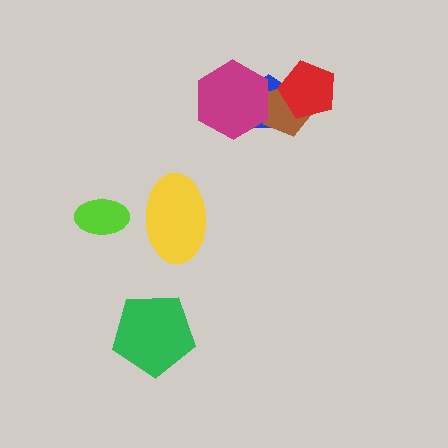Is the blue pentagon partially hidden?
Yes, it is partially covered by another shape.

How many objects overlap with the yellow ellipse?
0 objects overlap with the yellow ellipse.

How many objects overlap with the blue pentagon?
3 objects overlap with the blue pentagon.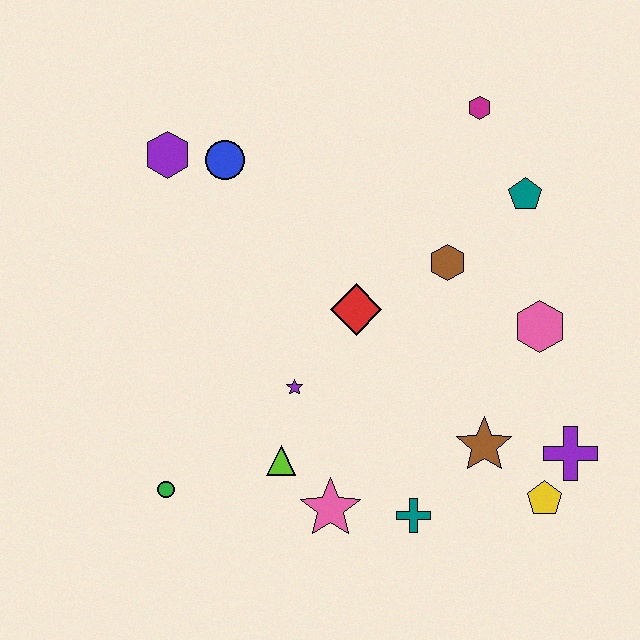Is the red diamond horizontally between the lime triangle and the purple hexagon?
No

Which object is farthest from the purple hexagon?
The yellow pentagon is farthest from the purple hexagon.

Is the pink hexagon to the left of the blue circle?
No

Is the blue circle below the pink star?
No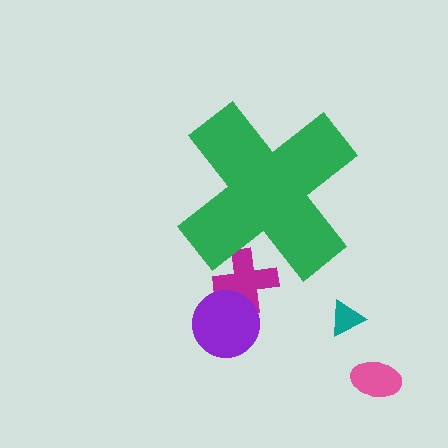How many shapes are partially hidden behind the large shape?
1 shape is partially hidden.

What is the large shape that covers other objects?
A green cross.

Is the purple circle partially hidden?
No, the purple circle is fully visible.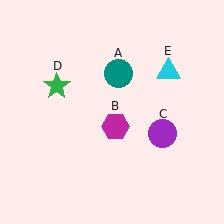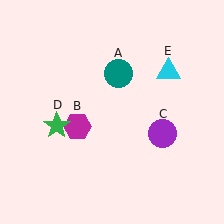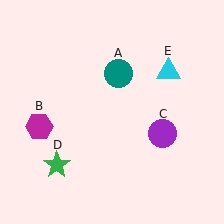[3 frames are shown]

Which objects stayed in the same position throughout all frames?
Teal circle (object A) and purple circle (object C) and cyan triangle (object E) remained stationary.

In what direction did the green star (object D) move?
The green star (object D) moved down.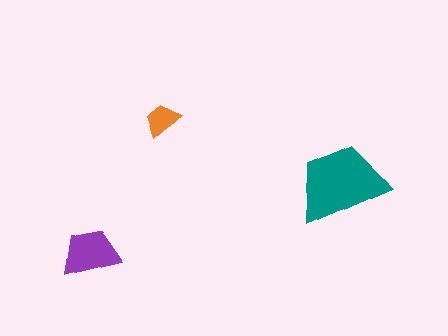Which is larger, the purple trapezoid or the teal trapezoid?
The teal one.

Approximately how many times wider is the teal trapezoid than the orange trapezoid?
About 2.5 times wider.